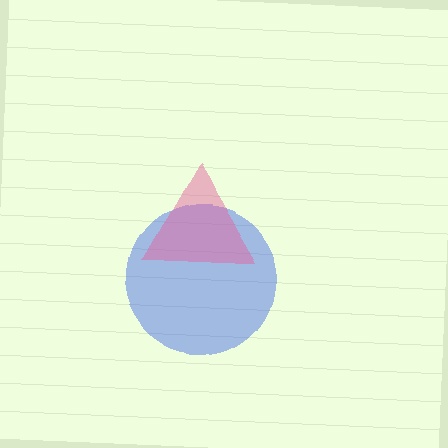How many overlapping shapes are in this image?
There are 2 overlapping shapes in the image.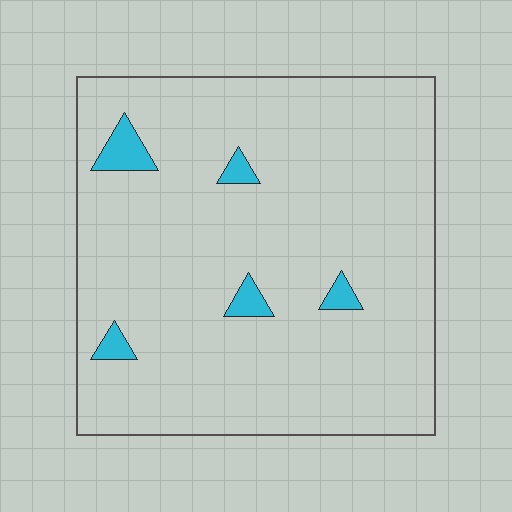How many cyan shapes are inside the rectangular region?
5.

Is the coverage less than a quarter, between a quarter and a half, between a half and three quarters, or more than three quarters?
Less than a quarter.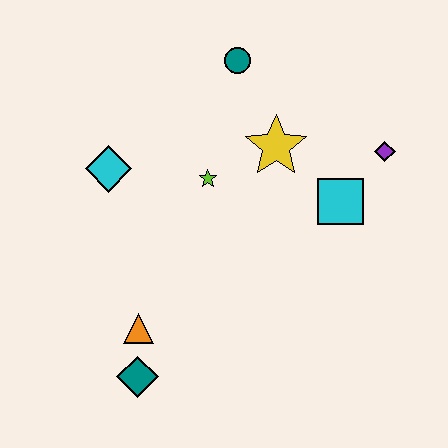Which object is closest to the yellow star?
The lime star is closest to the yellow star.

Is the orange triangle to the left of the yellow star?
Yes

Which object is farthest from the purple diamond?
The teal diamond is farthest from the purple diamond.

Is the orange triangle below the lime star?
Yes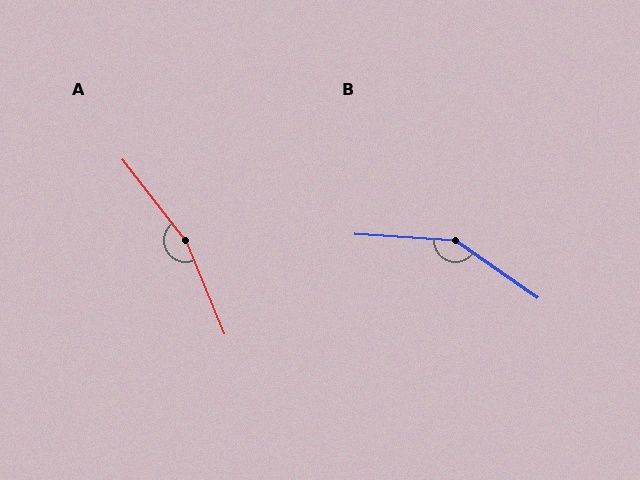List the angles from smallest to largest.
B (149°), A (165°).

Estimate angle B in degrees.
Approximately 149 degrees.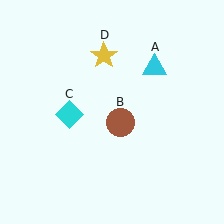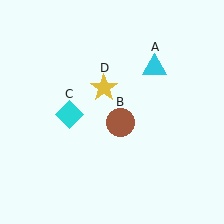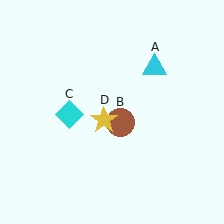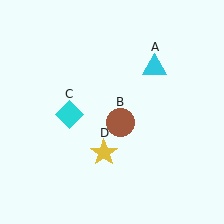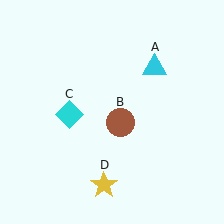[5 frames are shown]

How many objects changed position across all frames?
1 object changed position: yellow star (object D).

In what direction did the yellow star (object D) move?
The yellow star (object D) moved down.